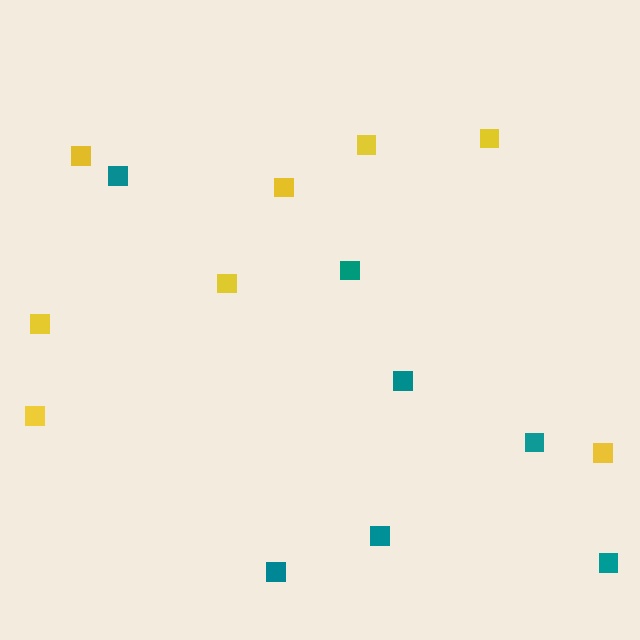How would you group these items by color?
There are 2 groups: one group of yellow squares (8) and one group of teal squares (7).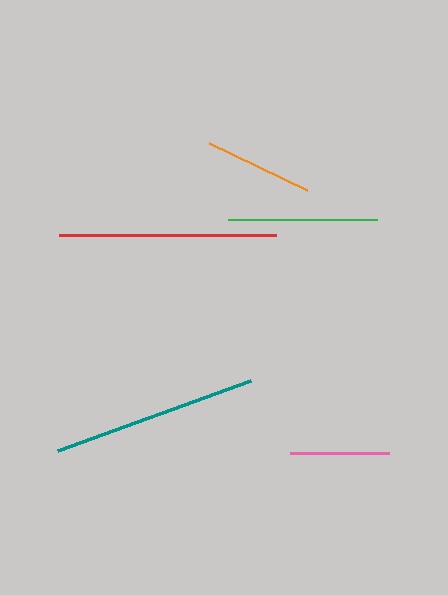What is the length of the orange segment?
The orange segment is approximately 109 pixels long.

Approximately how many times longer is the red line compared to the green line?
The red line is approximately 1.5 times the length of the green line.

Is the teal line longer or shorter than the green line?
The teal line is longer than the green line.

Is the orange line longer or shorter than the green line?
The green line is longer than the orange line.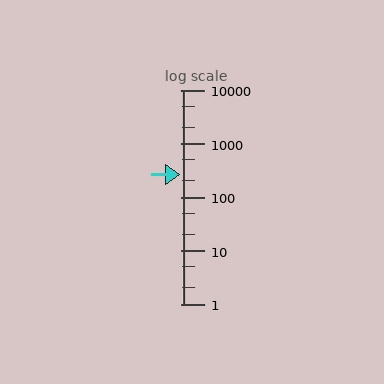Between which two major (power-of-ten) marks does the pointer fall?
The pointer is between 100 and 1000.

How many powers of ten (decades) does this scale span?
The scale spans 4 decades, from 1 to 10000.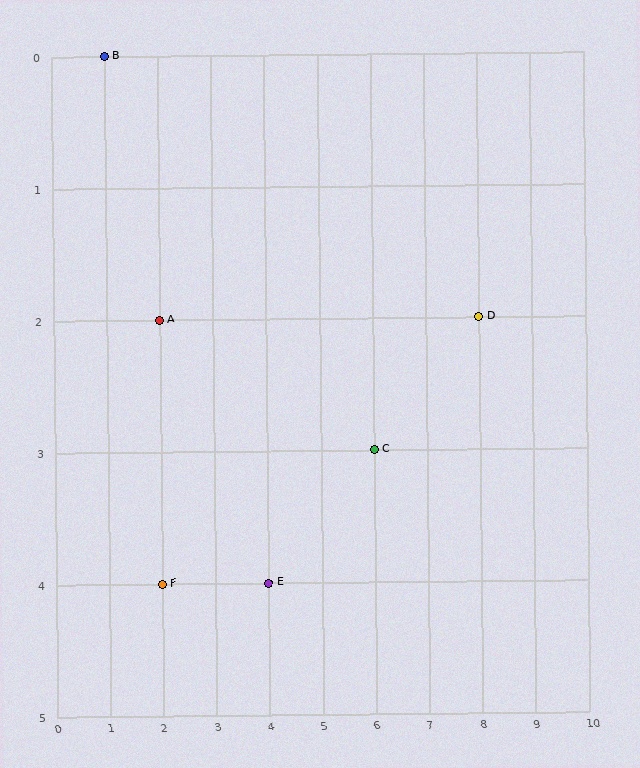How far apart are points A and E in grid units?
Points A and E are 2 columns and 2 rows apart (about 2.8 grid units diagonally).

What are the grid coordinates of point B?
Point B is at grid coordinates (1, 0).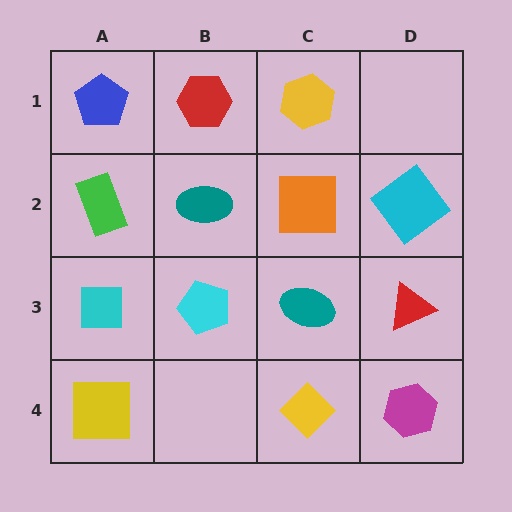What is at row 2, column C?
An orange square.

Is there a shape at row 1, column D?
No, that cell is empty.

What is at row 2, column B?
A teal ellipse.